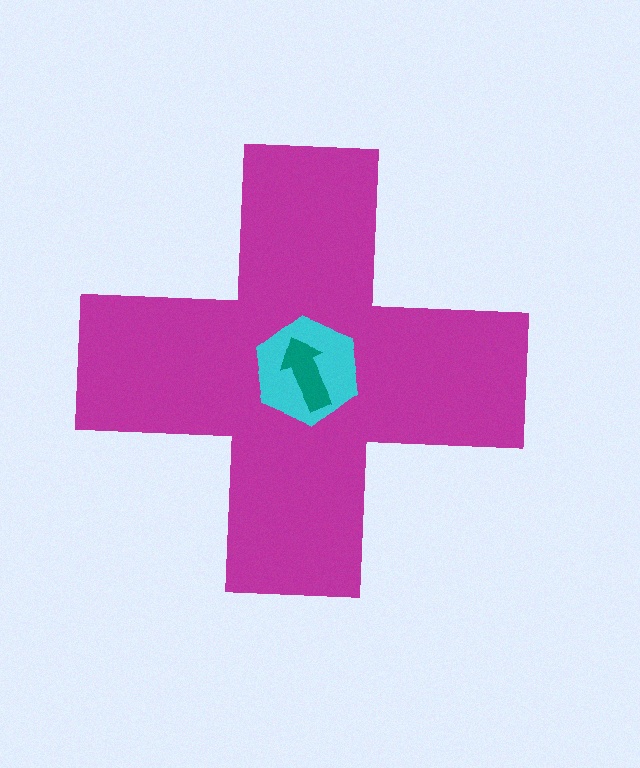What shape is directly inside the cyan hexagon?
The teal arrow.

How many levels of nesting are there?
3.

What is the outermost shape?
The magenta cross.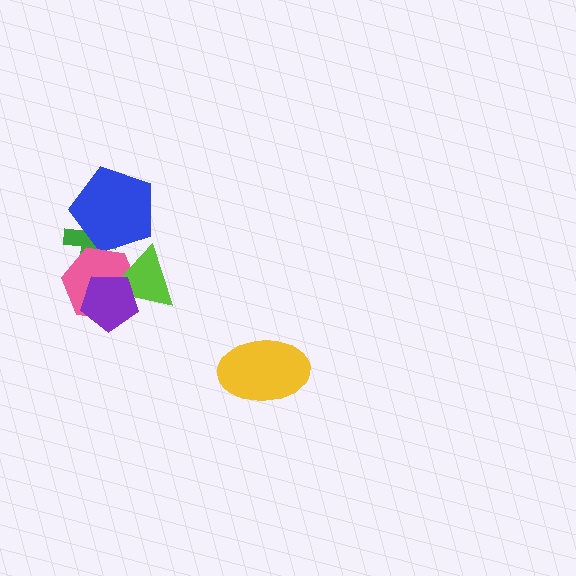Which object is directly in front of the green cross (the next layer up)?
The blue pentagon is directly in front of the green cross.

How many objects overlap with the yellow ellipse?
0 objects overlap with the yellow ellipse.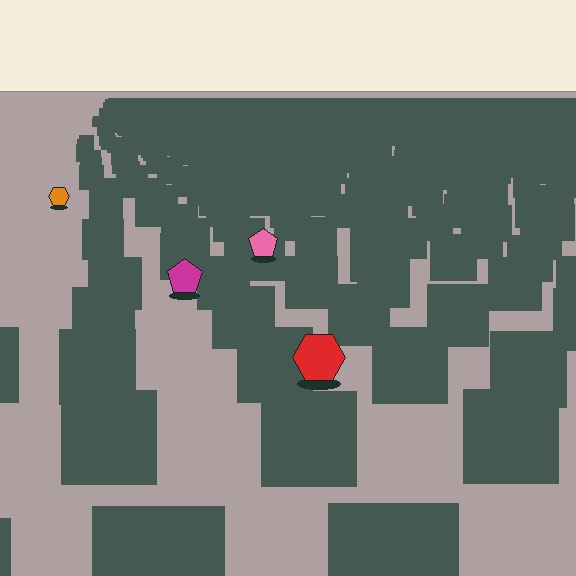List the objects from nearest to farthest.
From nearest to farthest: the red hexagon, the magenta pentagon, the pink pentagon, the orange hexagon.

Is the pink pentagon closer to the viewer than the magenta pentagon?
No. The magenta pentagon is closer — you can tell from the texture gradient: the ground texture is coarser near it.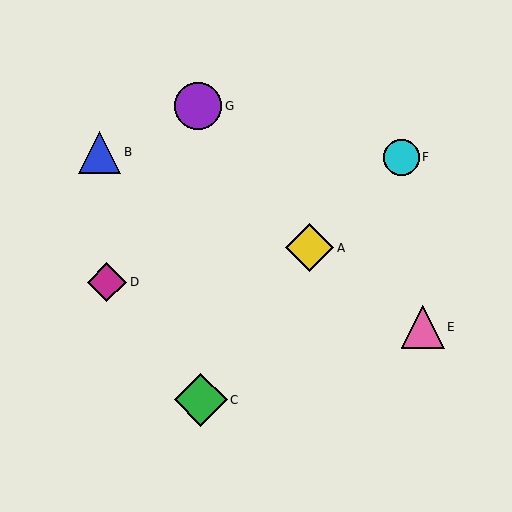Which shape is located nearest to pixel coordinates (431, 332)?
The pink triangle (labeled E) at (423, 327) is nearest to that location.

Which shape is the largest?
The green diamond (labeled C) is the largest.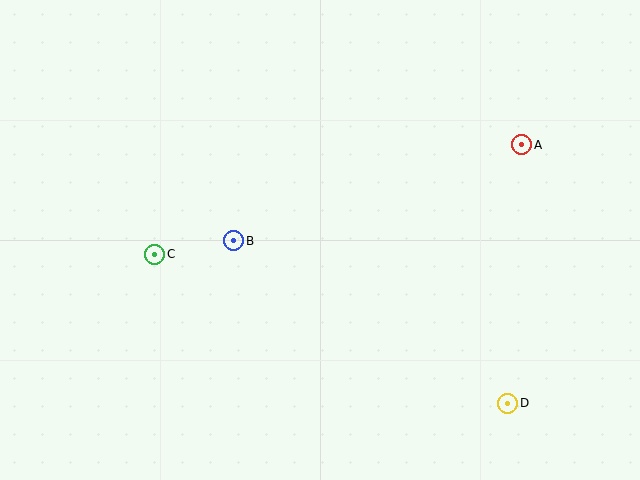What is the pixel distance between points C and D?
The distance between C and D is 383 pixels.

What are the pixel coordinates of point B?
Point B is at (234, 241).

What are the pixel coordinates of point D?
Point D is at (508, 403).